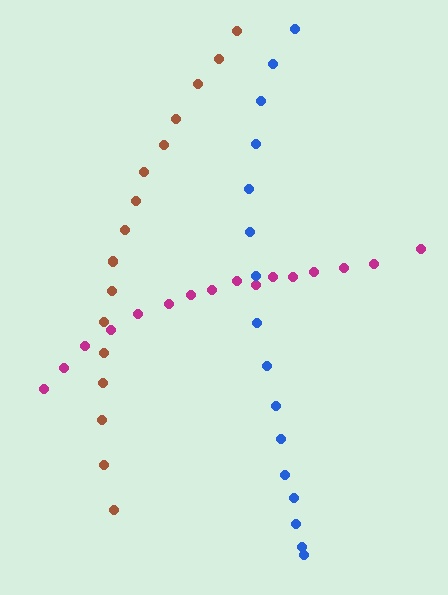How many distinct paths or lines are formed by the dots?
There are 3 distinct paths.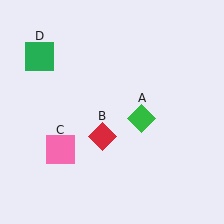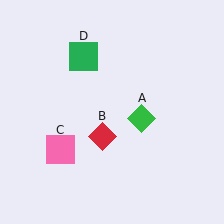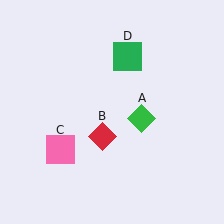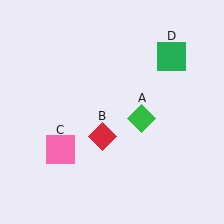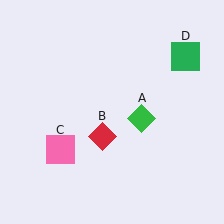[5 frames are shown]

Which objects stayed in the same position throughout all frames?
Green diamond (object A) and red diamond (object B) and pink square (object C) remained stationary.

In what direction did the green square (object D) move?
The green square (object D) moved right.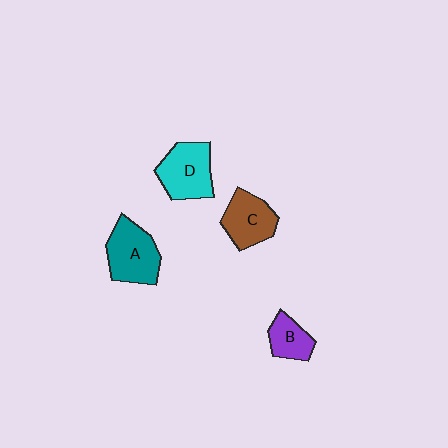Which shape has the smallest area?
Shape B (purple).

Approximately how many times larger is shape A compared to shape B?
Approximately 1.7 times.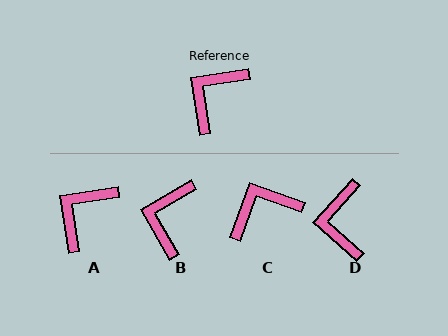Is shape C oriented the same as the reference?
No, it is off by about 29 degrees.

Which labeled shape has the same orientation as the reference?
A.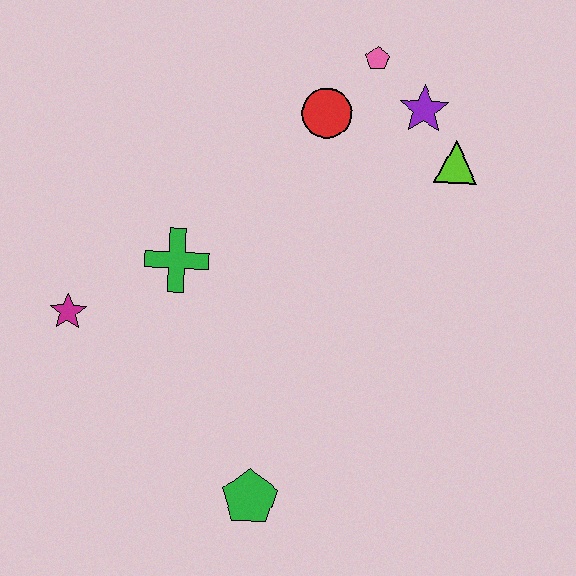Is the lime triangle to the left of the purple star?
No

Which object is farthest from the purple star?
The green pentagon is farthest from the purple star.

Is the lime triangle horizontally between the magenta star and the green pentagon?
No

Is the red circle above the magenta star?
Yes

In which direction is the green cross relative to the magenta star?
The green cross is to the right of the magenta star.